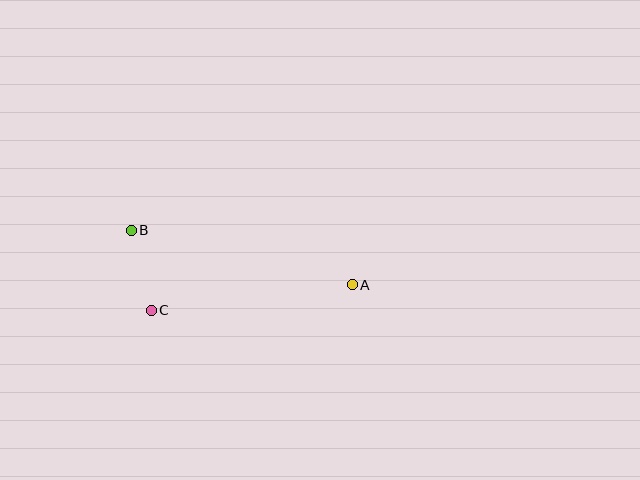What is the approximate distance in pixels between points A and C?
The distance between A and C is approximately 203 pixels.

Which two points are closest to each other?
Points B and C are closest to each other.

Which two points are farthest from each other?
Points A and B are farthest from each other.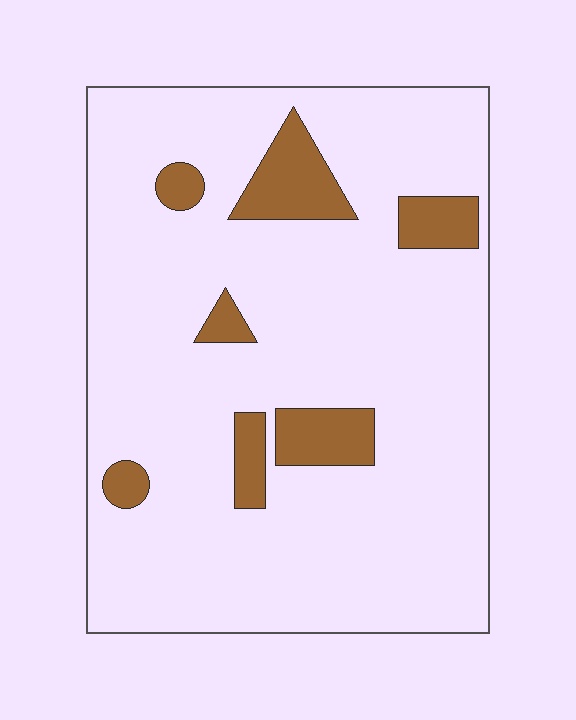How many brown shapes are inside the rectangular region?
7.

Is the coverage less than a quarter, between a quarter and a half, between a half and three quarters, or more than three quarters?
Less than a quarter.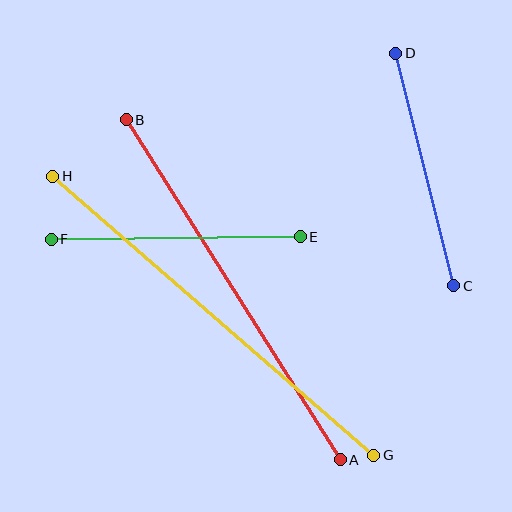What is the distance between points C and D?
The distance is approximately 239 pixels.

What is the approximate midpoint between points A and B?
The midpoint is at approximately (233, 290) pixels.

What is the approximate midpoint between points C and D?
The midpoint is at approximately (425, 170) pixels.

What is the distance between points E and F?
The distance is approximately 249 pixels.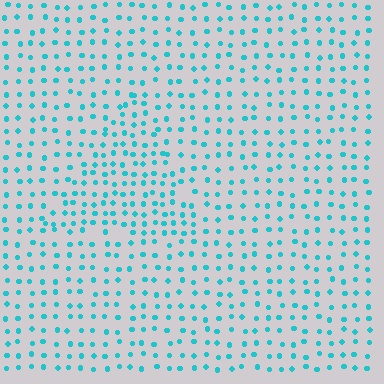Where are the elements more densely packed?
The elements are more densely packed inside the triangle boundary.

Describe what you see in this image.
The image contains small cyan elements arranged at two different densities. A triangle-shaped region is visible where the elements are more densely packed than the surrounding area.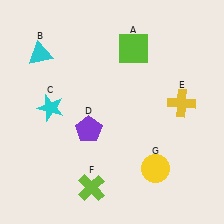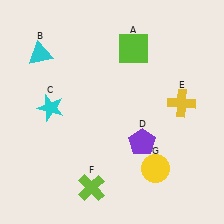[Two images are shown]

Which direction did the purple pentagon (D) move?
The purple pentagon (D) moved right.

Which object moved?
The purple pentagon (D) moved right.